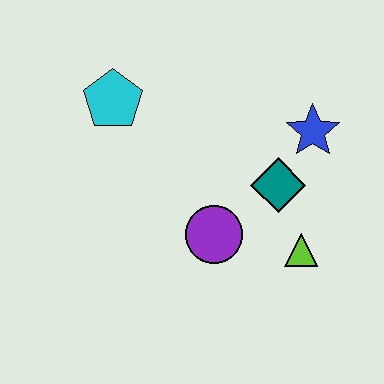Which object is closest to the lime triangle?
The teal diamond is closest to the lime triangle.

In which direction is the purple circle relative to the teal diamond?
The purple circle is to the left of the teal diamond.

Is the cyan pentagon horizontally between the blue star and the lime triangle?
No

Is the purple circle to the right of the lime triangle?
No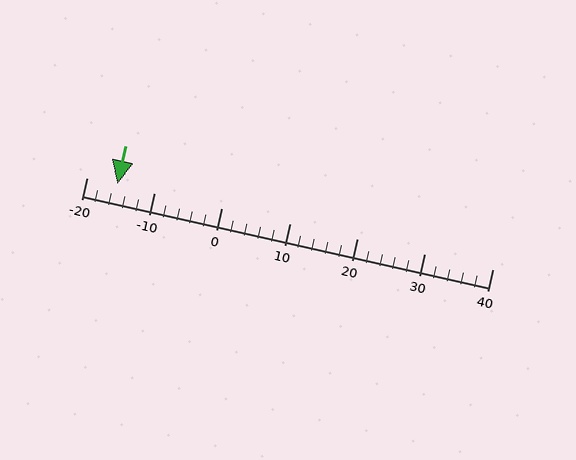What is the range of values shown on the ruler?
The ruler shows values from -20 to 40.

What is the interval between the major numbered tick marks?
The major tick marks are spaced 10 units apart.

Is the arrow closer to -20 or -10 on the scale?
The arrow is closer to -20.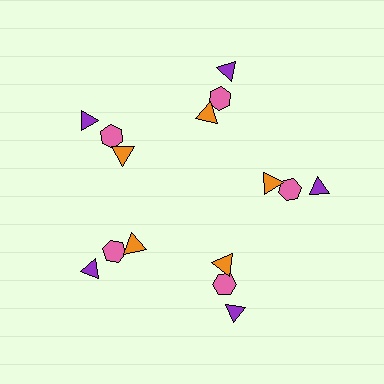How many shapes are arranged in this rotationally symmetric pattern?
There are 15 shapes, arranged in 5 groups of 3.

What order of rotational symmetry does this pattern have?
This pattern has 5-fold rotational symmetry.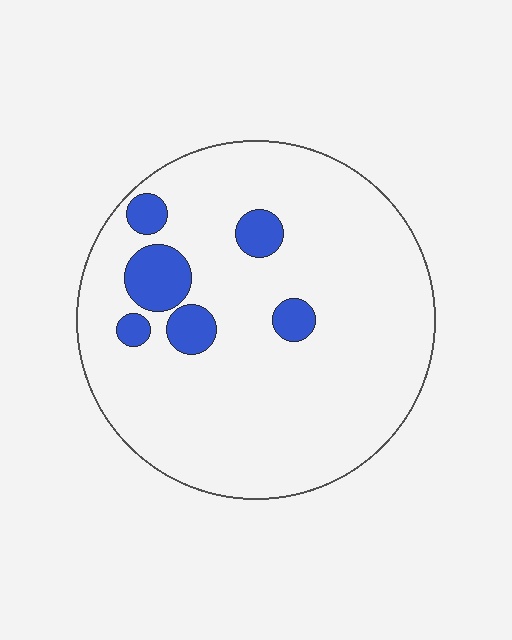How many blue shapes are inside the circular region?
6.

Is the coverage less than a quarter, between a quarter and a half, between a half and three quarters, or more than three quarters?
Less than a quarter.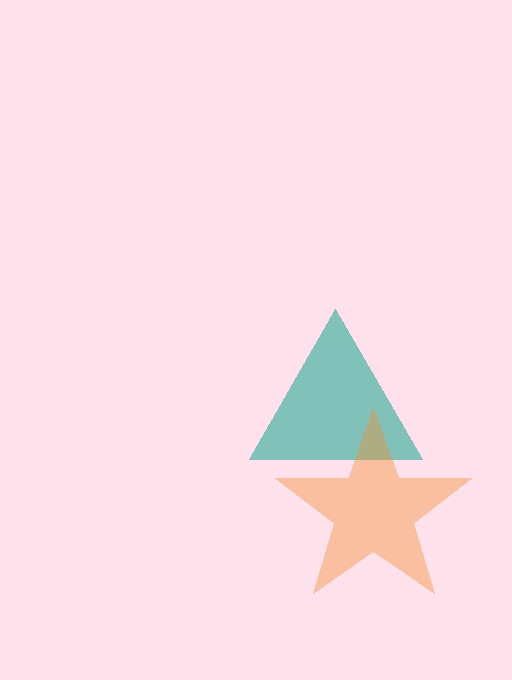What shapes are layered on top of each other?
The layered shapes are: a teal triangle, an orange star.